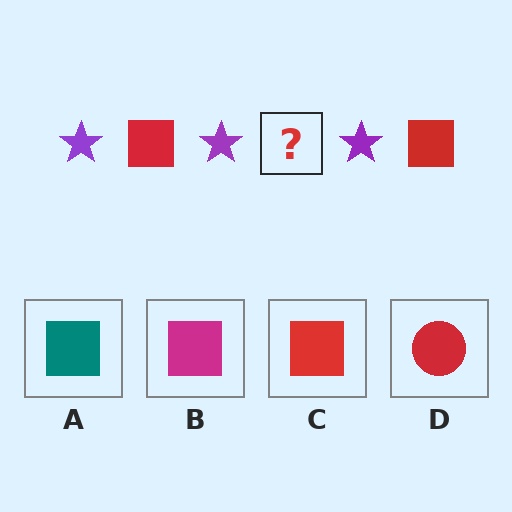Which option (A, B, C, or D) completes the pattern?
C.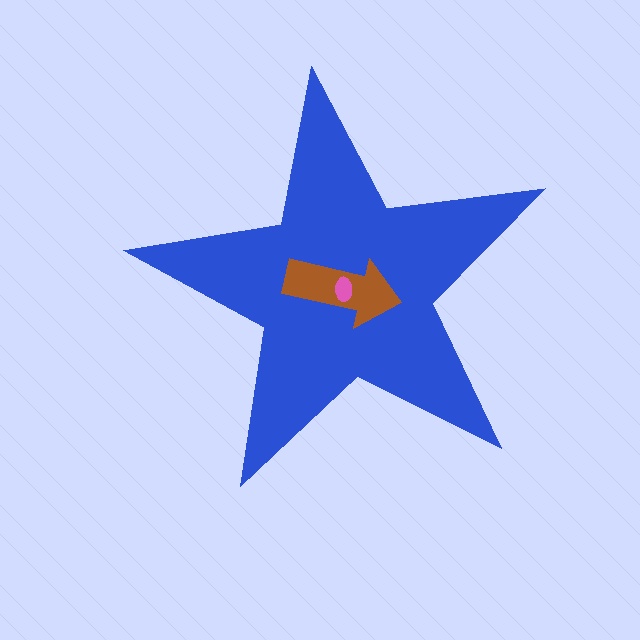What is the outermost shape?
The blue star.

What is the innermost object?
The pink ellipse.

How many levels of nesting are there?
3.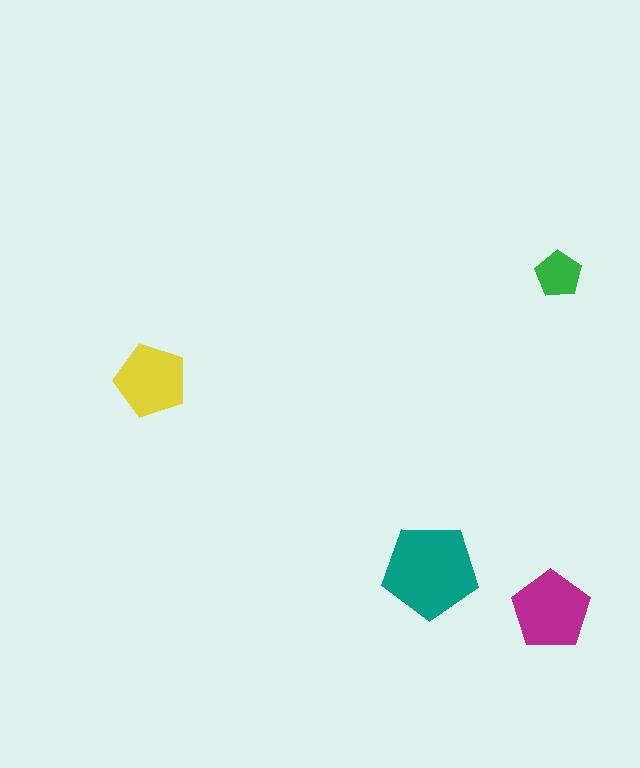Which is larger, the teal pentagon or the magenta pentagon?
The teal one.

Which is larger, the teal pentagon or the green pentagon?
The teal one.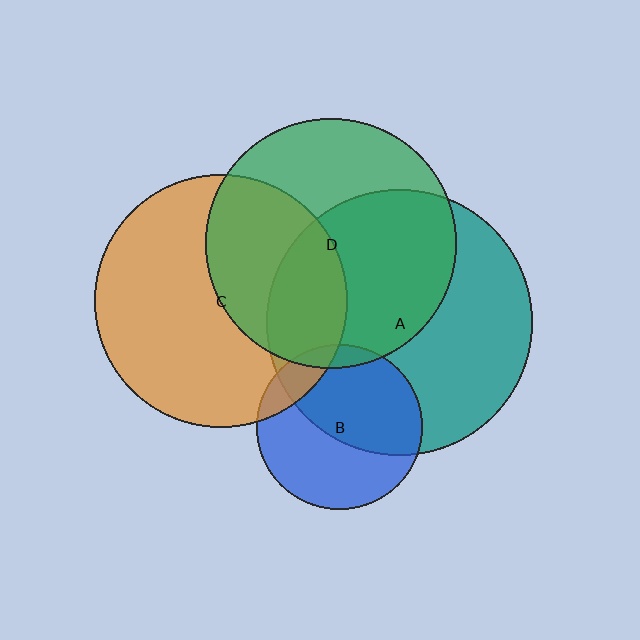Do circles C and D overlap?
Yes.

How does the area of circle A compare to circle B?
Approximately 2.6 times.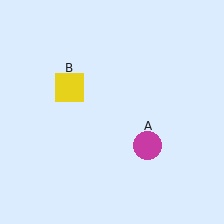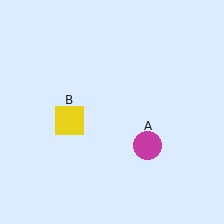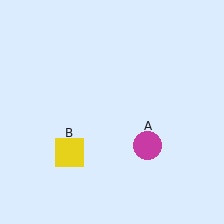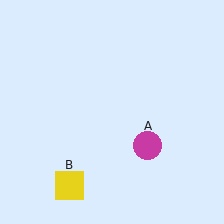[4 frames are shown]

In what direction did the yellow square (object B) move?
The yellow square (object B) moved down.